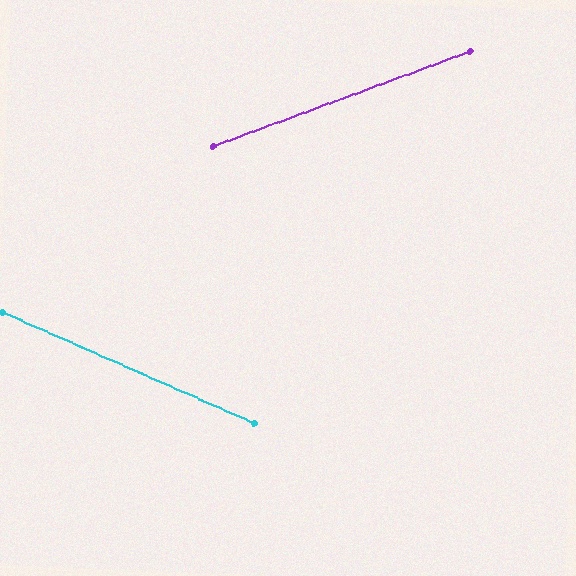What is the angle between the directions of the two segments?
Approximately 44 degrees.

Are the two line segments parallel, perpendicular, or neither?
Neither parallel nor perpendicular — they differ by about 44°.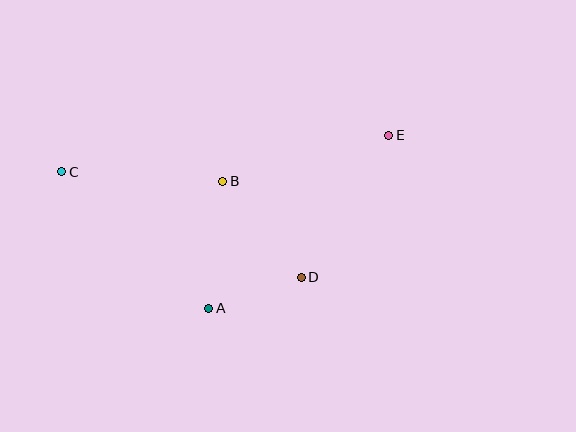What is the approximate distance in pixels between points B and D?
The distance between B and D is approximately 124 pixels.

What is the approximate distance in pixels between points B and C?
The distance between B and C is approximately 161 pixels.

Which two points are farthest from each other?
Points C and E are farthest from each other.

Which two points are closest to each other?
Points A and D are closest to each other.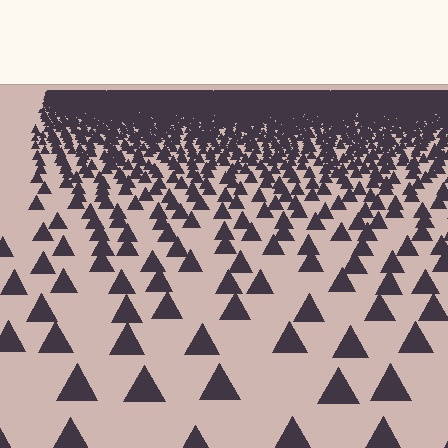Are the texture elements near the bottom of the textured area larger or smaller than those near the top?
Larger. Near the bottom, elements are closer to the viewer and appear at a bigger on-screen size.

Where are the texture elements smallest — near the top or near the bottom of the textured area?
Near the top.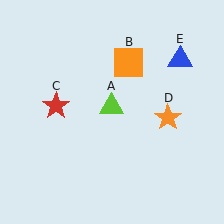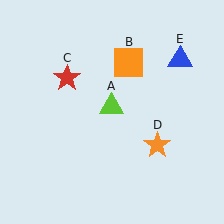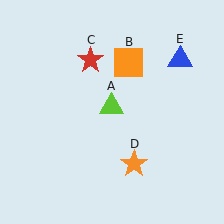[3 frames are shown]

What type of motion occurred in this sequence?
The red star (object C), orange star (object D) rotated clockwise around the center of the scene.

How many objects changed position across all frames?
2 objects changed position: red star (object C), orange star (object D).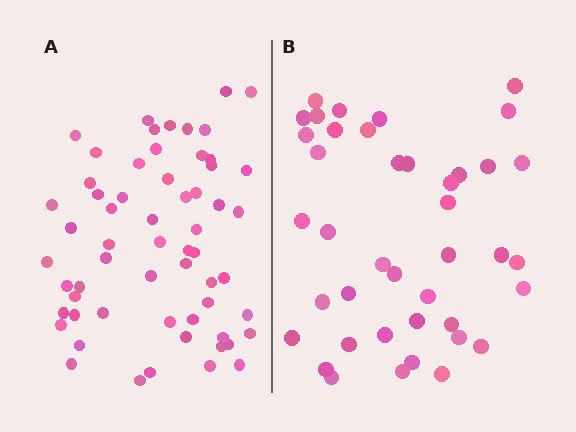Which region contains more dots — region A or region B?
Region A (the left region) has more dots.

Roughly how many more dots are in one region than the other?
Region A has approximately 20 more dots than region B.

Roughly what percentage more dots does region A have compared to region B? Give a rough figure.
About 45% more.